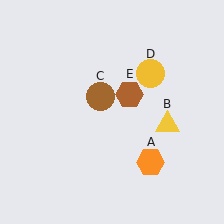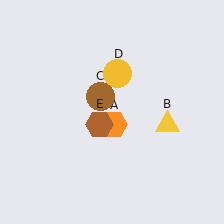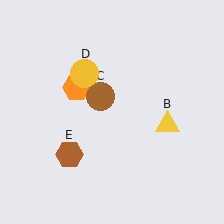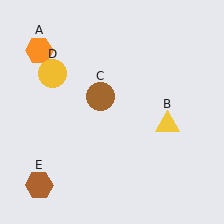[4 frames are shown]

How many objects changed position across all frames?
3 objects changed position: orange hexagon (object A), yellow circle (object D), brown hexagon (object E).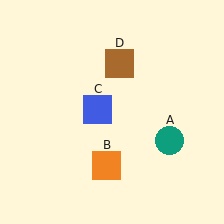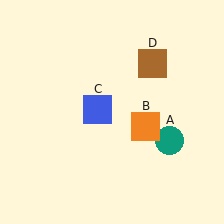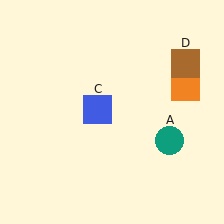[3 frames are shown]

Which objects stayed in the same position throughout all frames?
Teal circle (object A) and blue square (object C) remained stationary.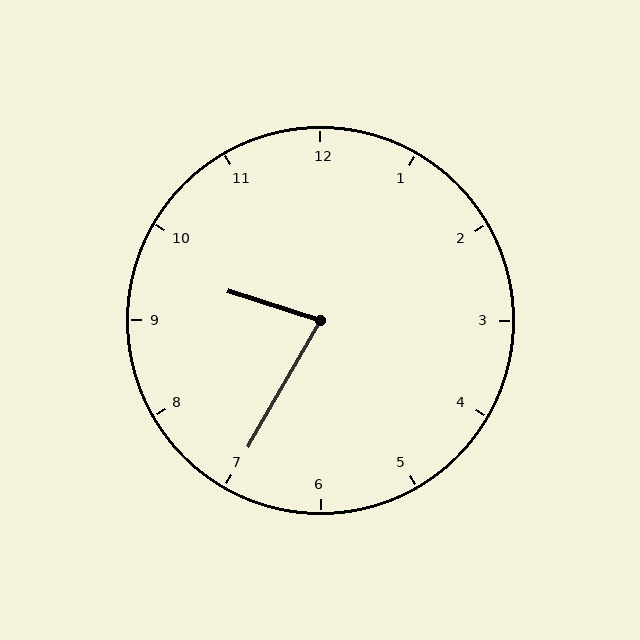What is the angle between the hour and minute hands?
Approximately 78 degrees.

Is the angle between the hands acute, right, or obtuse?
It is acute.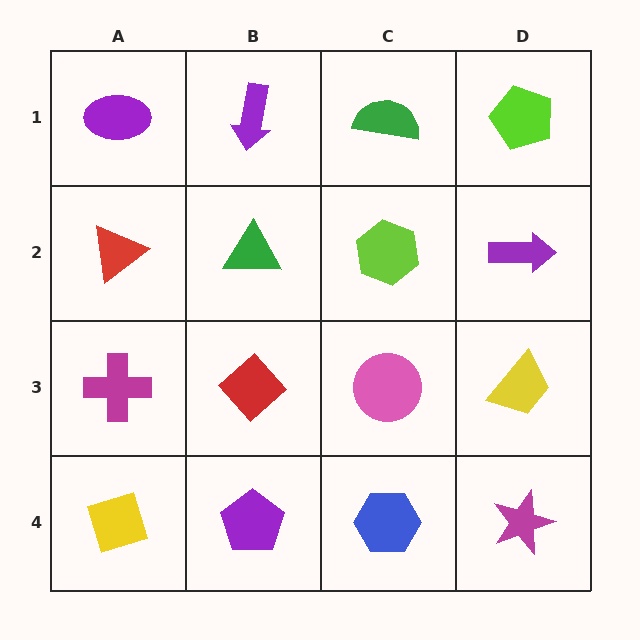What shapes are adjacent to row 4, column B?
A red diamond (row 3, column B), a yellow diamond (row 4, column A), a blue hexagon (row 4, column C).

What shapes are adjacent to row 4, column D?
A yellow trapezoid (row 3, column D), a blue hexagon (row 4, column C).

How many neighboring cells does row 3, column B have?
4.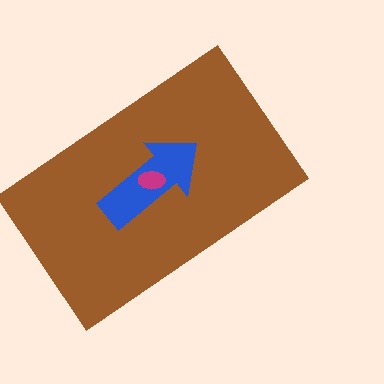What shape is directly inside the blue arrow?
The magenta ellipse.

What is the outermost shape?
The brown rectangle.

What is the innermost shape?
The magenta ellipse.